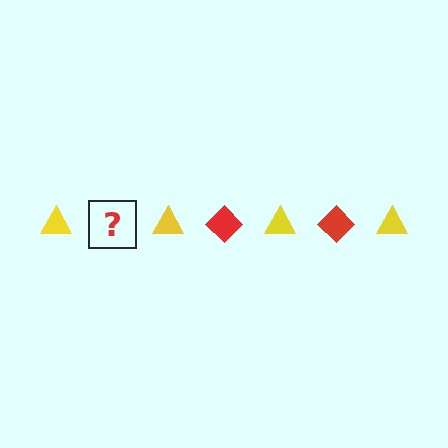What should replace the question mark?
The question mark should be replaced with a red diamond.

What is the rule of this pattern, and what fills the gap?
The rule is that the pattern alternates between yellow triangle and red diamond. The gap should be filled with a red diamond.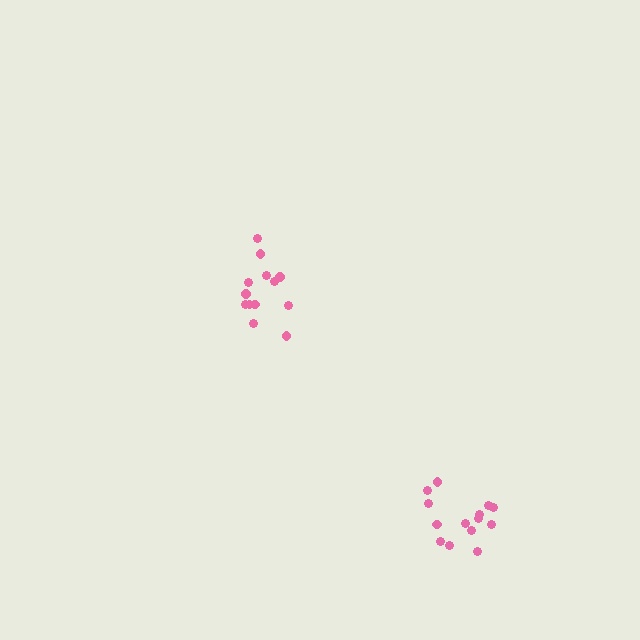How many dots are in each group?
Group 1: 13 dots, Group 2: 14 dots (27 total).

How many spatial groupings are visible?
There are 2 spatial groupings.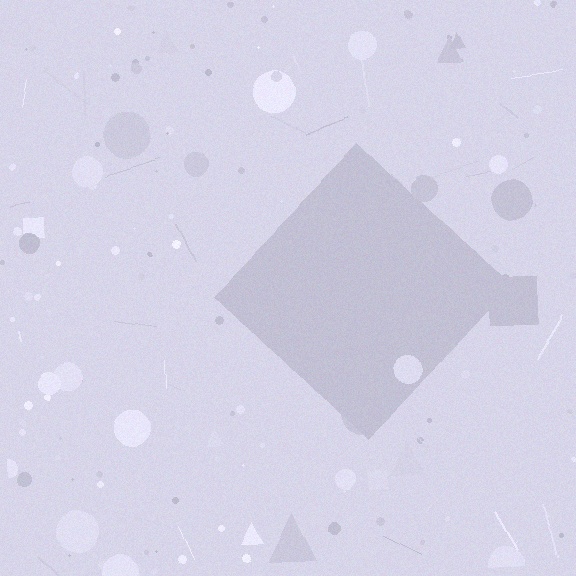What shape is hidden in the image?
A diamond is hidden in the image.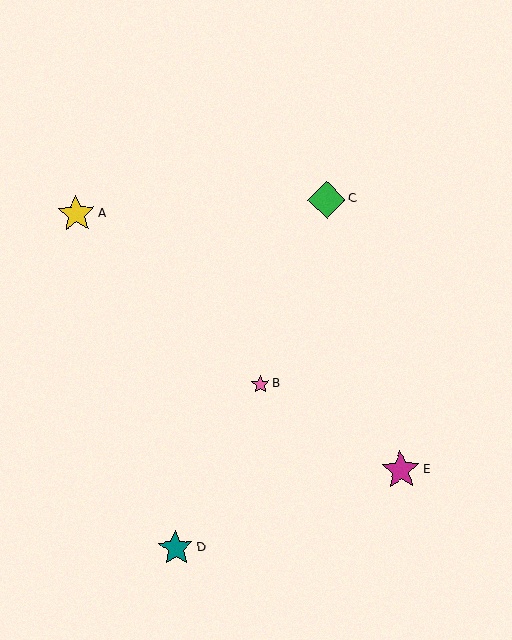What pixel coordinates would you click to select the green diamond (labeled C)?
Click at (327, 200) to select the green diamond C.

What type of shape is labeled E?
Shape E is a magenta star.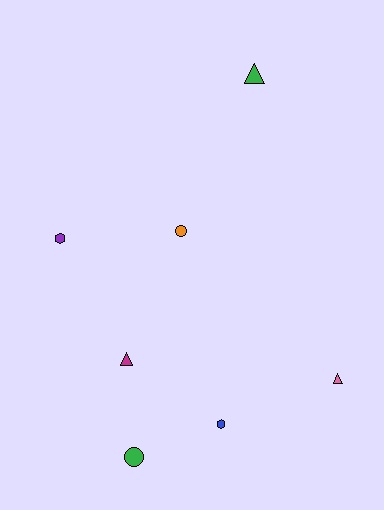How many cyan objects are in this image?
There are no cyan objects.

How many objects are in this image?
There are 7 objects.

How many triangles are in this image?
There are 3 triangles.